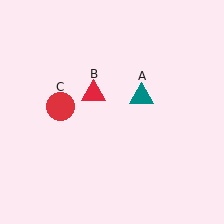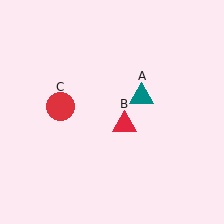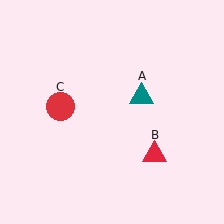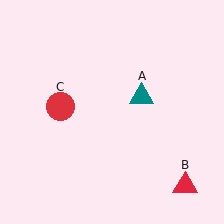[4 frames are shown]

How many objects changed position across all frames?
1 object changed position: red triangle (object B).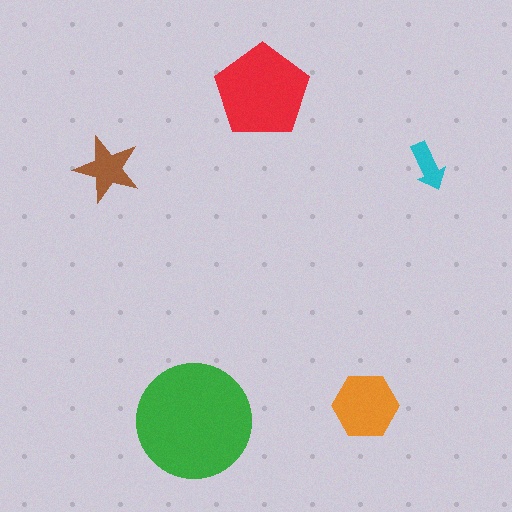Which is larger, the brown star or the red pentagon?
The red pentagon.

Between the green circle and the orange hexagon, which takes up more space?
The green circle.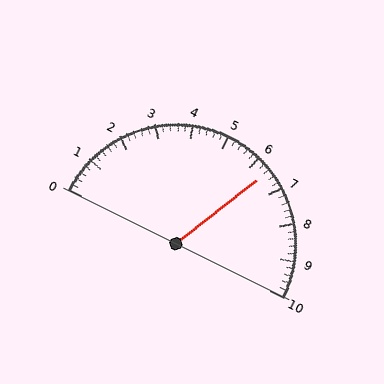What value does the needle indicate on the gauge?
The needle indicates approximately 6.4.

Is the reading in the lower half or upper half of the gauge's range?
The reading is in the upper half of the range (0 to 10).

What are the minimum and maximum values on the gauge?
The gauge ranges from 0 to 10.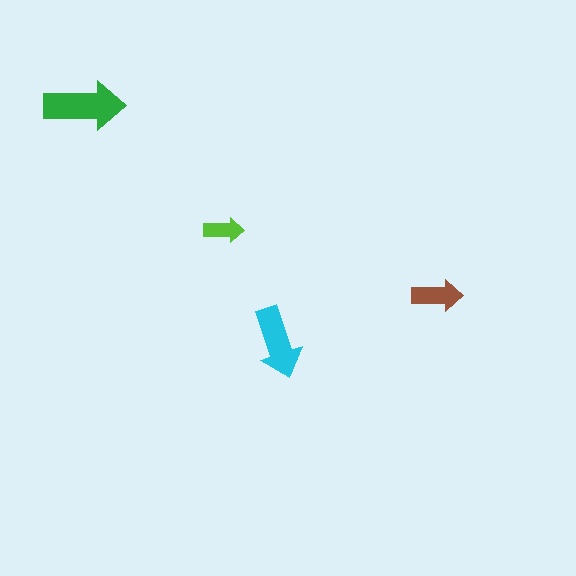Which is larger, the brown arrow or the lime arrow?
The brown one.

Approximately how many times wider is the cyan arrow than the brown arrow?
About 1.5 times wider.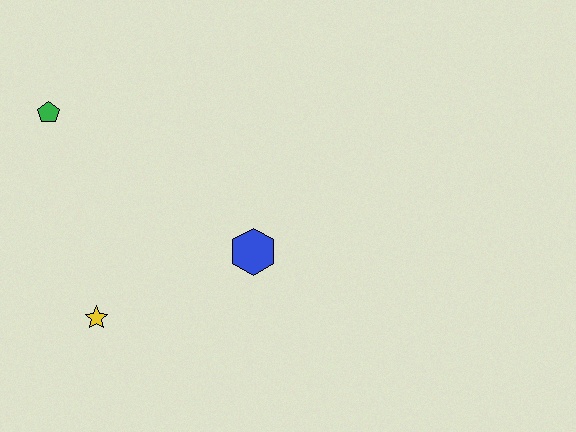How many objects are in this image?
There are 3 objects.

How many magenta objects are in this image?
There are no magenta objects.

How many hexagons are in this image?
There is 1 hexagon.